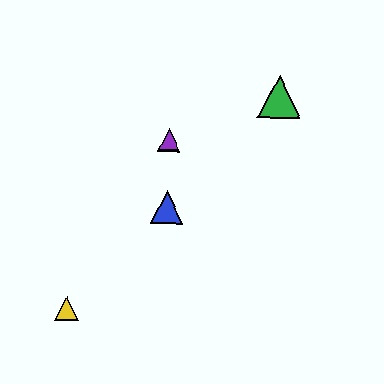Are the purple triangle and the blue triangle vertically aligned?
Yes, both are at x≈169.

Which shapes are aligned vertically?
The red triangle, the blue triangle, the purple triangle are aligned vertically.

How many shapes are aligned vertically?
3 shapes (the red triangle, the blue triangle, the purple triangle) are aligned vertically.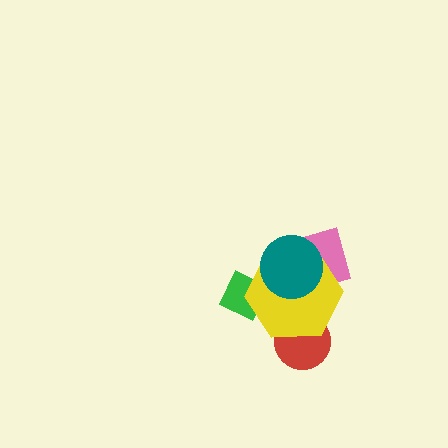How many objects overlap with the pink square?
2 objects overlap with the pink square.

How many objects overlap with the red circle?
1 object overlaps with the red circle.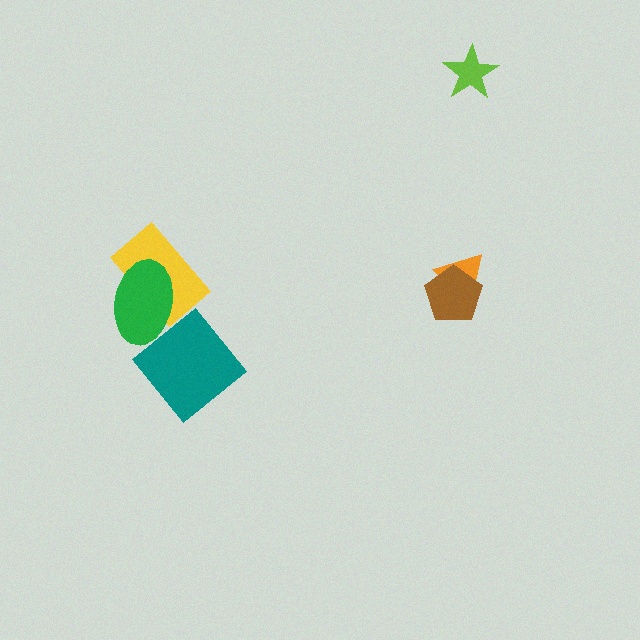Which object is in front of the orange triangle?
The brown pentagon is in front of the orange triangle.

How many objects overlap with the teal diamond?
0 objects overlap with the teal diamond.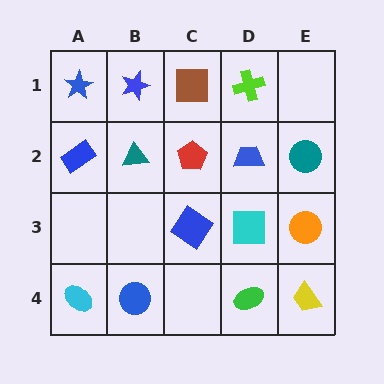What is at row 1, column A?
A blue star.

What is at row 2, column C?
A red pentagon.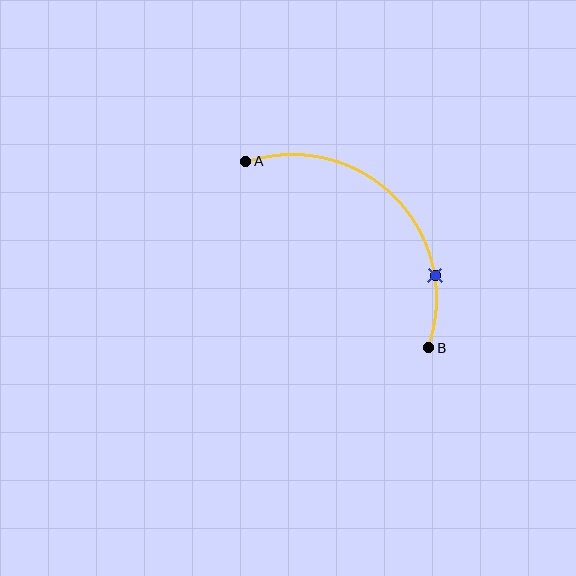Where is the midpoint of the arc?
The arc midpoint is the point on the curve farthest from the straight line joining A and B. It sits above and to the right of that line.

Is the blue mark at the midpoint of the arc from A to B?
No. The blue mark lies on the arc but is closer to endpoint B. The arc midpoint would be at the point on the curve equidistant along the arc from both A and B.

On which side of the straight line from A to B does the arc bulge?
The arc bulges above and to the right of the straight line connecting A and B.